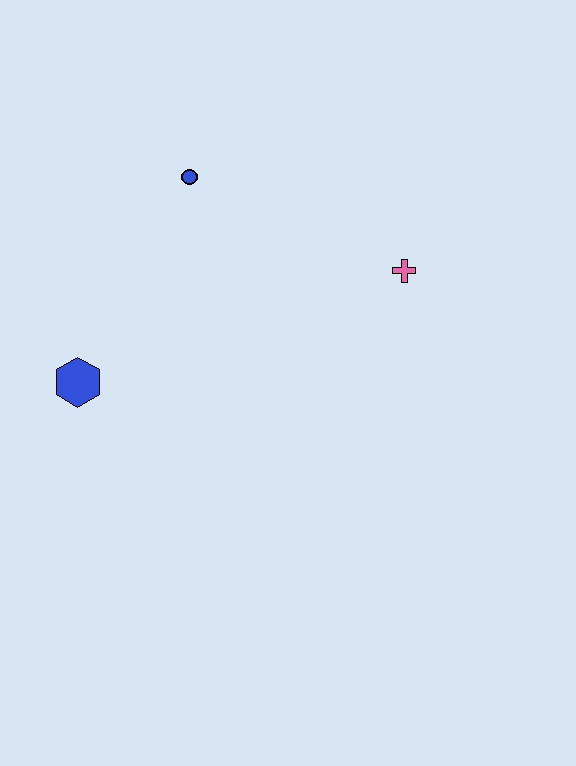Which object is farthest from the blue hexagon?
The pink cross is farthest from the blue hexagon.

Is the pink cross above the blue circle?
No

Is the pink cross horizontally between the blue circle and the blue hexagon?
No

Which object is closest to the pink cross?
The blue circle is closest to the pink cross.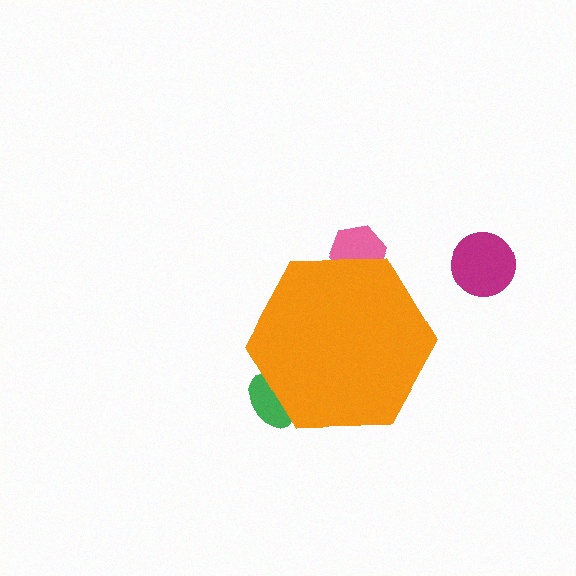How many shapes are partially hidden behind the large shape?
2 shapes are partially hidden.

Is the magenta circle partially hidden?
No, the magenta circle is fully visible.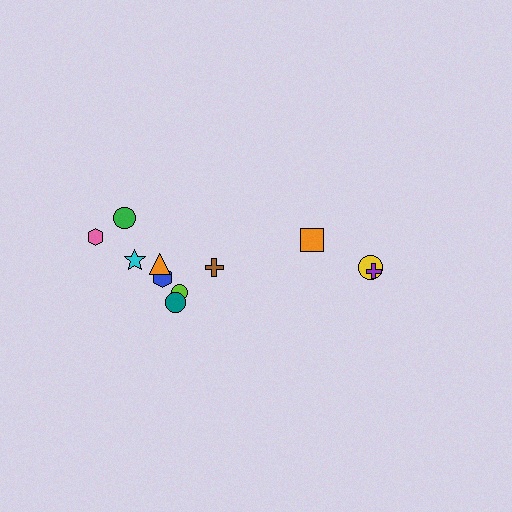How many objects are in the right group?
There are 3 objects.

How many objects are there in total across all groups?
There are 11 objects.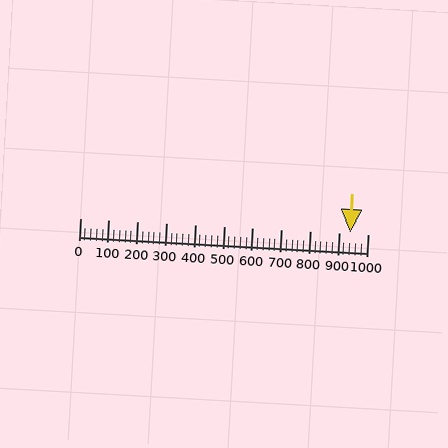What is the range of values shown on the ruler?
The ruler shows values from 0 to 1000.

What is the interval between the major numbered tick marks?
The major tick marks are spaced 100 units apart.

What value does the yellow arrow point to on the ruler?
The yellow arrow points to approximately 938.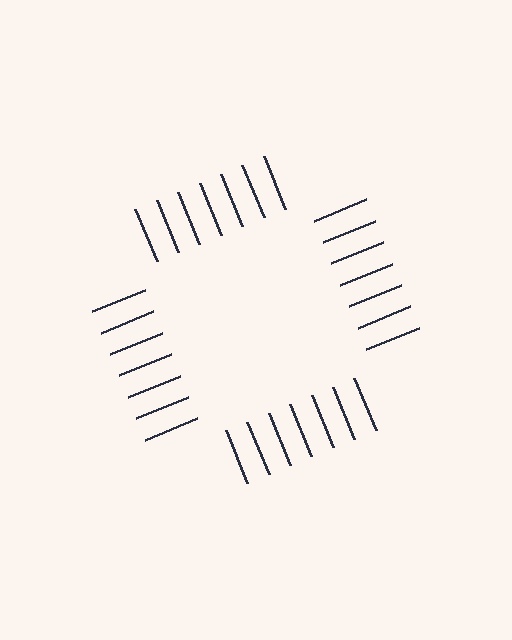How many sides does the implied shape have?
4 sides — the line-ends trace a square.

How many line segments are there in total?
28 — 7 along each of the 4 edges.